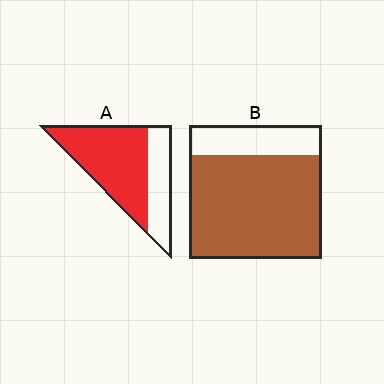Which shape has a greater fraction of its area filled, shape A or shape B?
Shape B.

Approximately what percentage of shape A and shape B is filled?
A is approximately 65% and B is approximately 80%.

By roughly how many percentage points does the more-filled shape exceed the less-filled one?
By roughly 10 percentage points (B over A).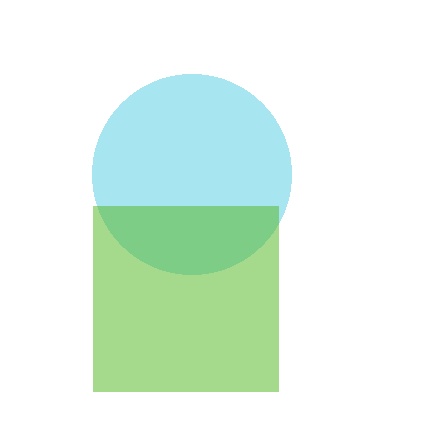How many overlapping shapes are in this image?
There are 2 overlapping shapes in the image.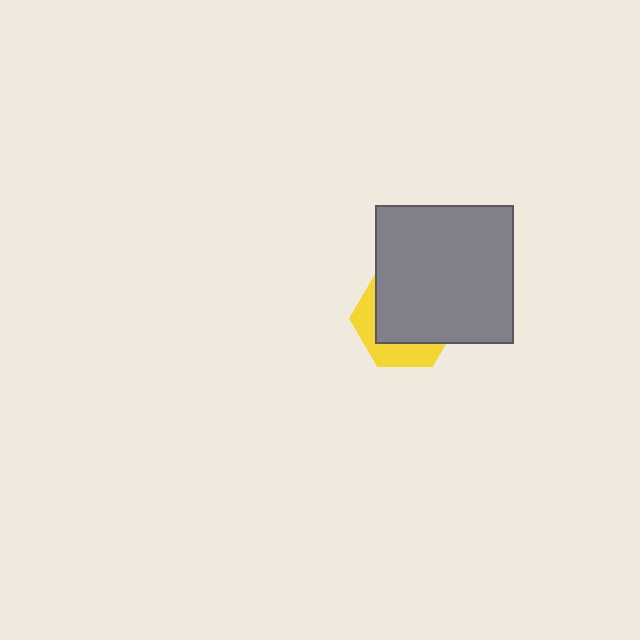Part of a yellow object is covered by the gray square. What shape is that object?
It is a hexagon.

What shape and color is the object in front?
The object in front is a gray square.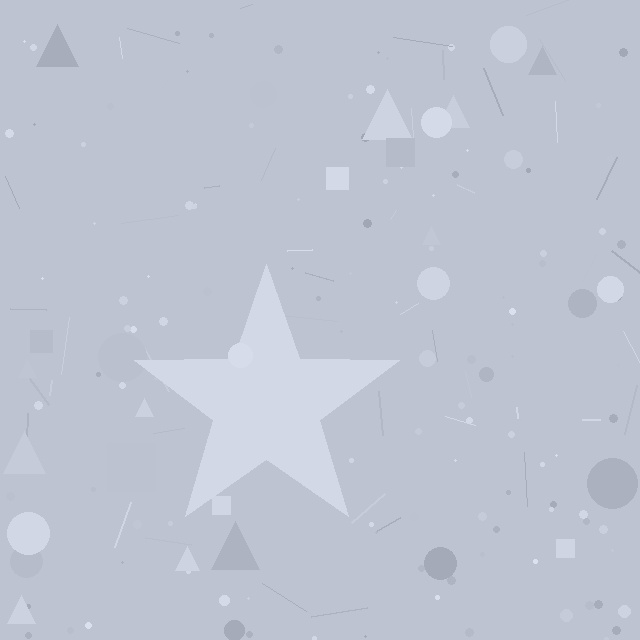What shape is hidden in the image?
A star is hidden in the image.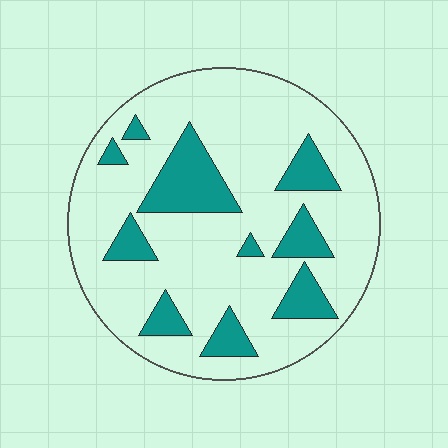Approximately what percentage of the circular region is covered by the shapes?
Approximately 20%.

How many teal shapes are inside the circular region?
10.